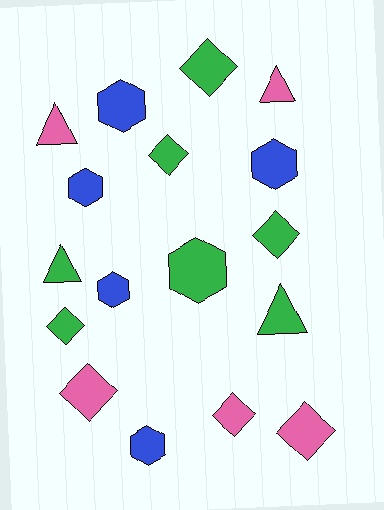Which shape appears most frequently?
Diamond, with 7 objects.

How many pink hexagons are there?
There are no pink hexagons.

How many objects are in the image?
There are 17 objects.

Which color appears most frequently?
Green, with 7 objects.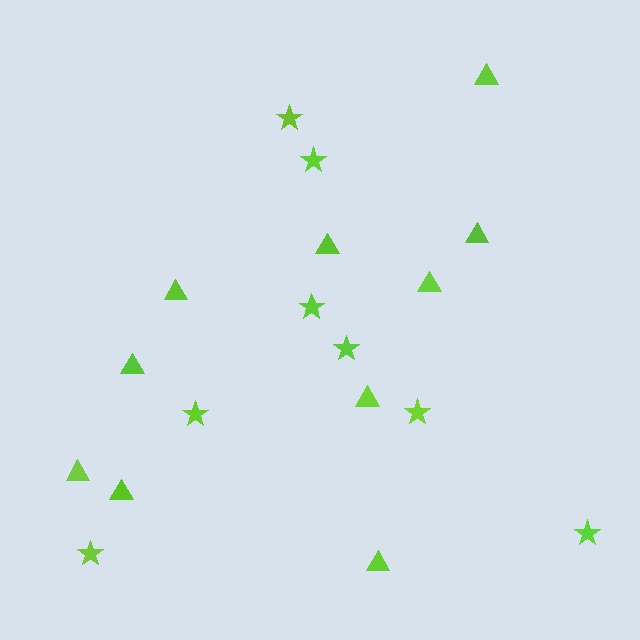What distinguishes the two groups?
There are 2 groups: one group of triangles (10) and one group of stars (8).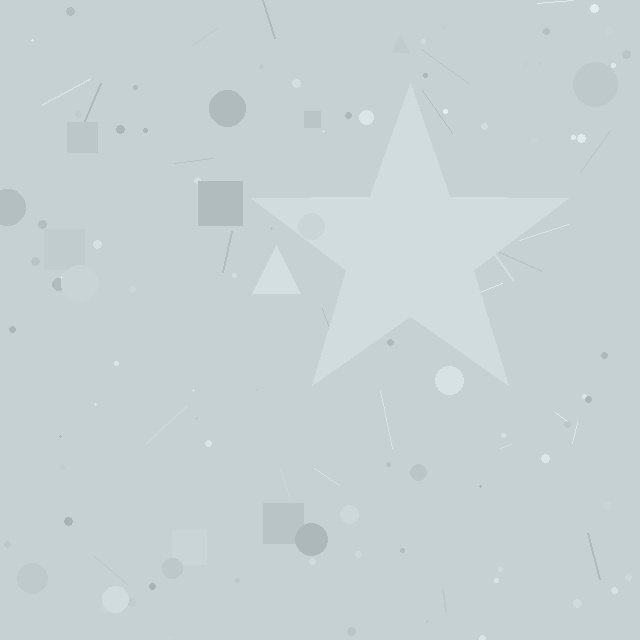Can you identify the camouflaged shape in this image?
The camouflaged shape is a star.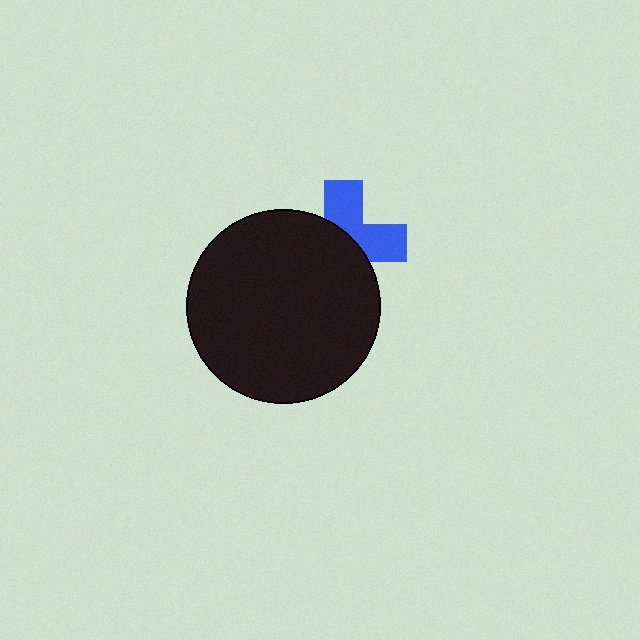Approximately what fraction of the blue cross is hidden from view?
Roughly 56% of the blue cross is hidden behind the black circle.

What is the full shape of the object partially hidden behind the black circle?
The partially hidden object is a blue cross.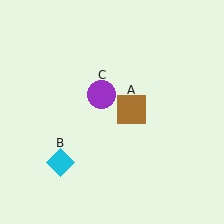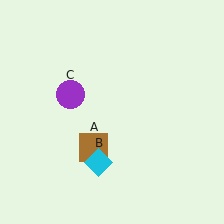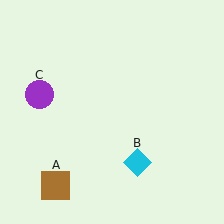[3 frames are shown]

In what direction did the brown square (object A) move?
The brown square (object A) moved down and to the left.